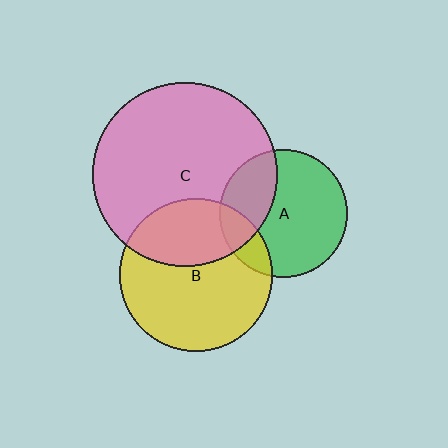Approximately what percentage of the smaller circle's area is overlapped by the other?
Approximately 15%.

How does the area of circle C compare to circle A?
Approximately 2.1 times.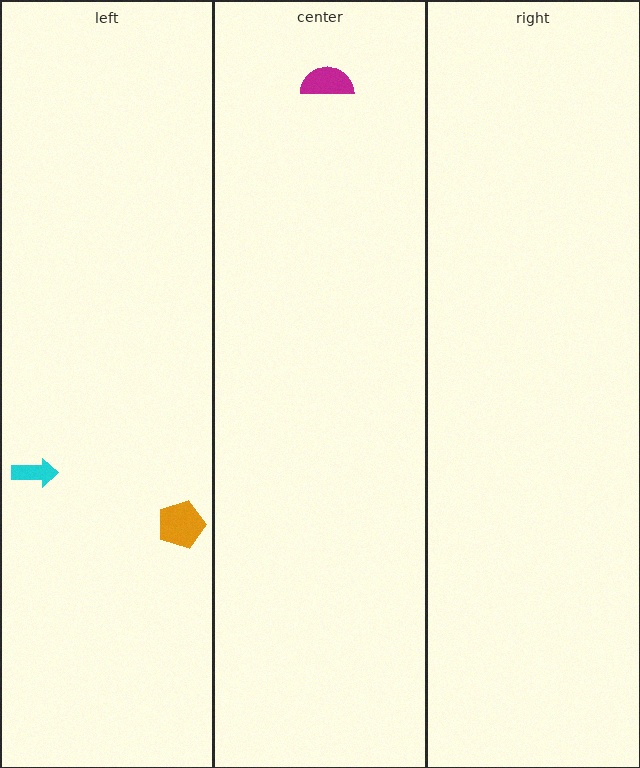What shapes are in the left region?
The orange pentagon, the cyan arrow.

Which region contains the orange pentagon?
The left region.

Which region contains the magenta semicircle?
The center region.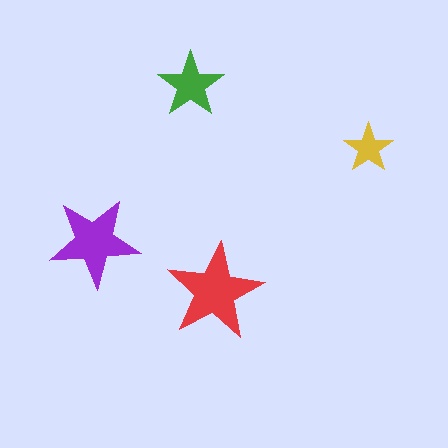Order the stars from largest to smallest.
the red one, the purple one, the green one, the yellow one.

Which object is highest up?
The green star is topmost.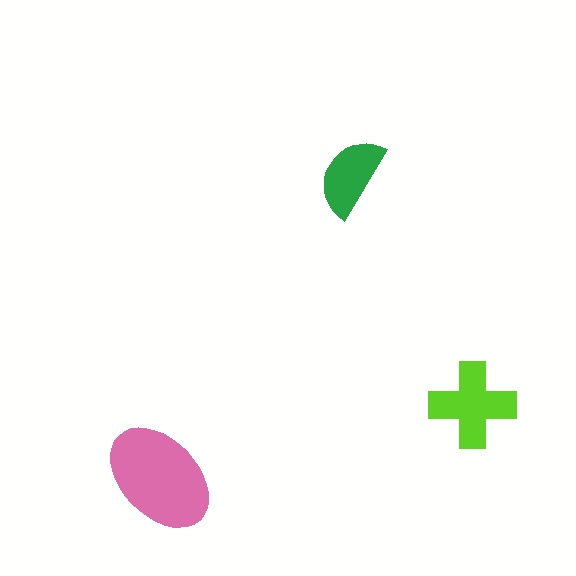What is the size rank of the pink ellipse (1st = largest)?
1st.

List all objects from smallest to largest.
The green semicircle, the lime cross, the pink ellipse.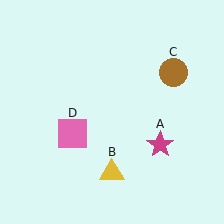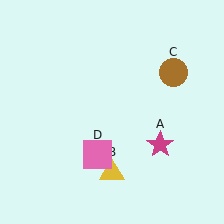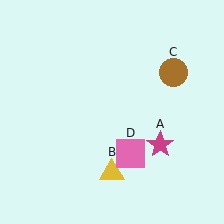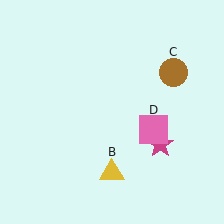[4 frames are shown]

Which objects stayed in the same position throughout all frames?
Magenta star (object A) and yellow triangle (object B) and brown circle (object C) remained stationary.